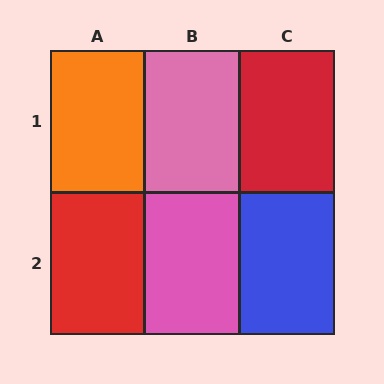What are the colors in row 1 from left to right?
Orange, pink, red.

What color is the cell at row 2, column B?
Pink.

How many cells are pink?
2 cells are pink.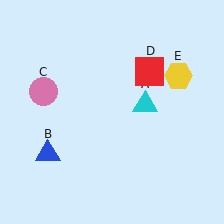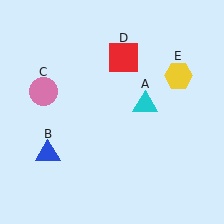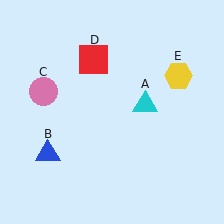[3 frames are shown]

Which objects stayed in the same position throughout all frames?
Cyan triangle (object A) and blue triangle (object B) and pink circle (object C) and yellow hexagon (object E) remained stationary.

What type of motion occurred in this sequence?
The red square (object D) rotated counterclockwise around the center of the scene.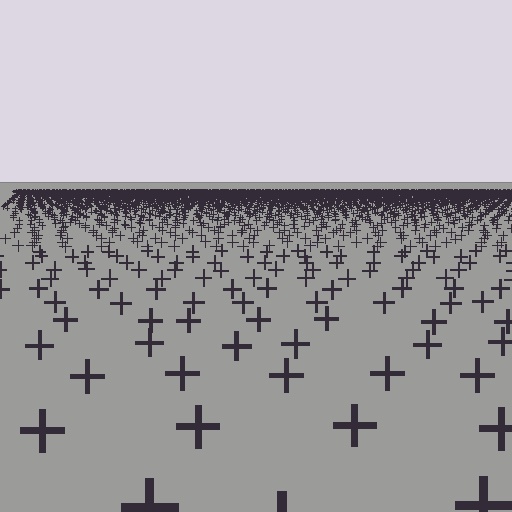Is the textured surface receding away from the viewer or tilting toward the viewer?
The surface is receding away from the viewer. Texture elements get smaller and denser toward the top.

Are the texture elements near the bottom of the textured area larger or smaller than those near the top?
Larger. Near the bottom, elements are closer to the viewer and appear at a bigger on-screen size.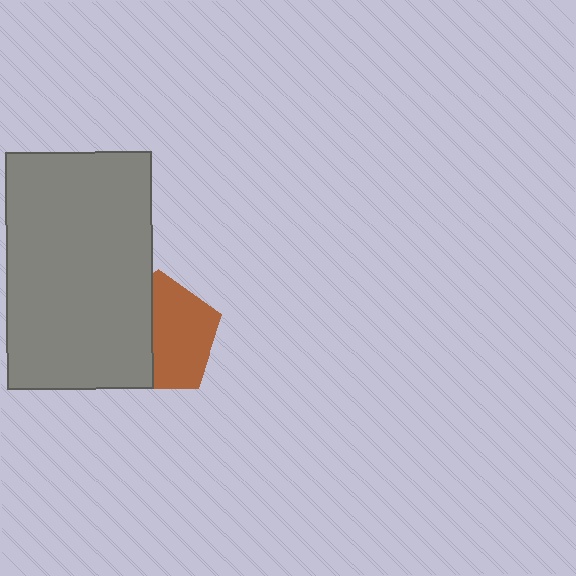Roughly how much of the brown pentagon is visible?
About half of it is visible (roughly 56%).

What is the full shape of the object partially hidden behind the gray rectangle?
The partially hidden object is a brown pentagon.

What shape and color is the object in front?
The object in front is a gray rectangle.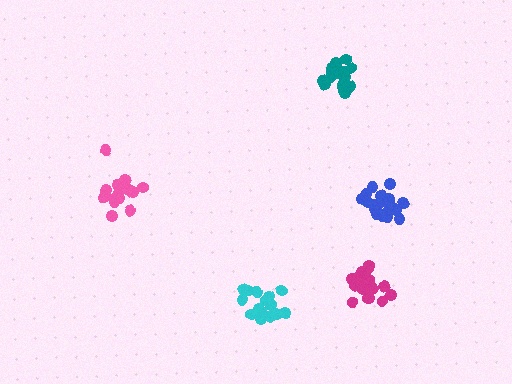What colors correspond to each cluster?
The clusters are colored: magenta, blue, teal, pink, cyan.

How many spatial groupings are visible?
There are 5 spatial groupings.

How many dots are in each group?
Group 1: 19 dots, Group 2: 20 dots, Group 3: 20 dots, Group 4: 17 dots, Group 5: 17 dots (93 total).